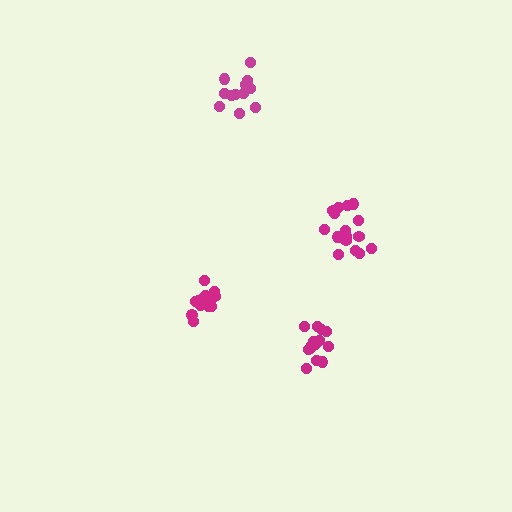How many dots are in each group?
Group 1: 16 dots, Group 2: 14 dots, Group 3: 12 dots, Group 4: 14 dots (56 total).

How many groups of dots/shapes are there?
There are 4 groups.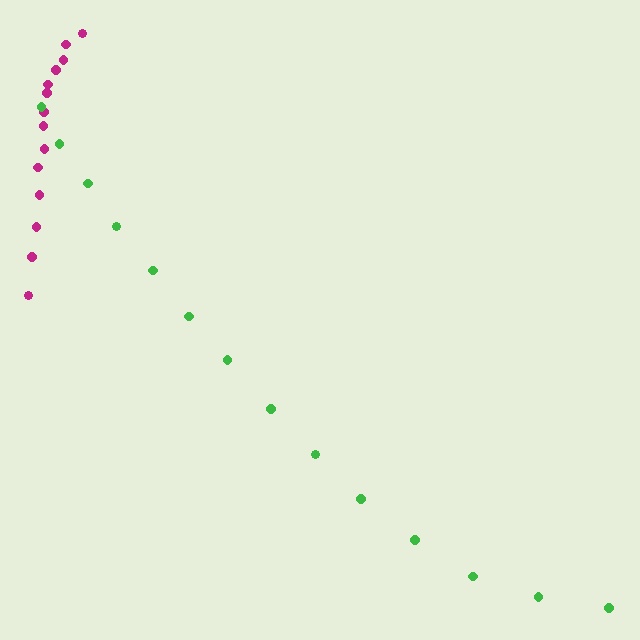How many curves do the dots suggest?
There are 2 distinct paths.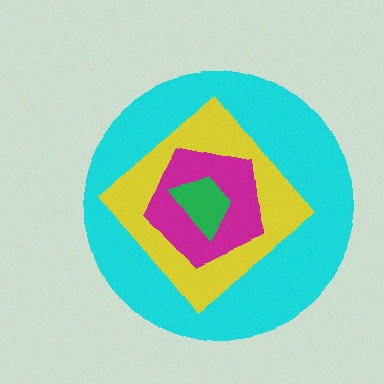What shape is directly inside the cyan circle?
The yellow diamond.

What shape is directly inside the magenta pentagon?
The green trapezoid.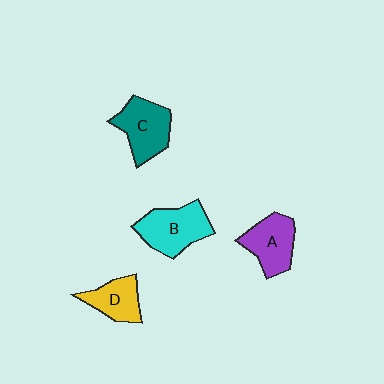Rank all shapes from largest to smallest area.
From largest to smallest: B (cyan), C (teal), A (purple), D (yellow).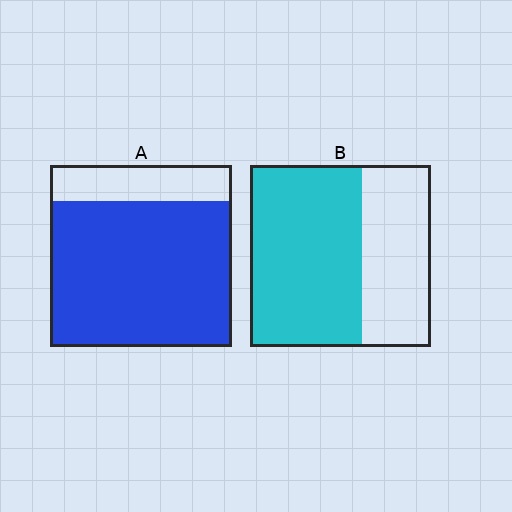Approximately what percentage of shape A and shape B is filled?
A is approximately 80% and B is approximately 60%.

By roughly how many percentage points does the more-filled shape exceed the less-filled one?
By roughly 20 percentage points (A over B).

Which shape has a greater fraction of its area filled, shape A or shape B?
Shape A.